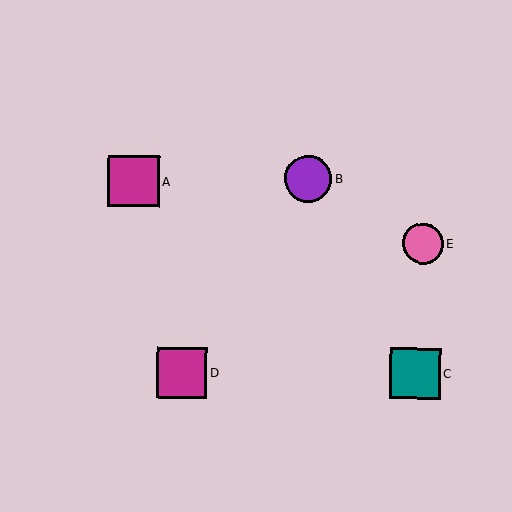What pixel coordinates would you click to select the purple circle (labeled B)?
Click at (308, 179) to select the purple circle B.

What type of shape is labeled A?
Shape A is a magenta square.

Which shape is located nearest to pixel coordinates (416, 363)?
The teal square (labeled C) at (415, 373) is nearest to that location.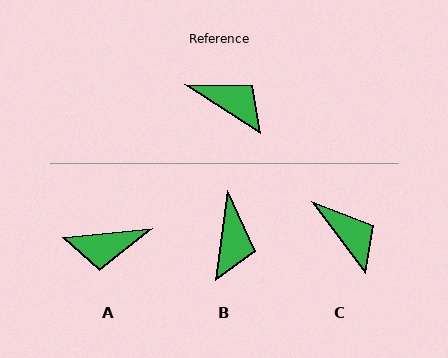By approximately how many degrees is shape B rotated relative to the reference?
Approximately 65 degrees clockwise.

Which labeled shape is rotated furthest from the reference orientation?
A, about 142 degrees away.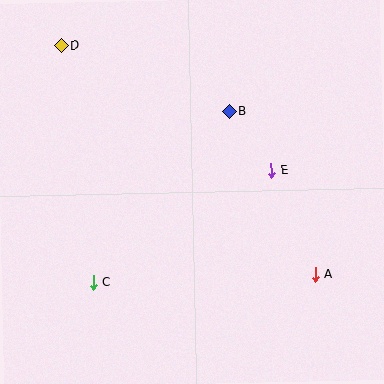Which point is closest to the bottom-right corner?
Point A is closest to the bottom-right corner.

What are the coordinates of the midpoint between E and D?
The midpoint between E and D is at (166, 108).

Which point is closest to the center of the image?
Point E at (271, 170) is closest to the center.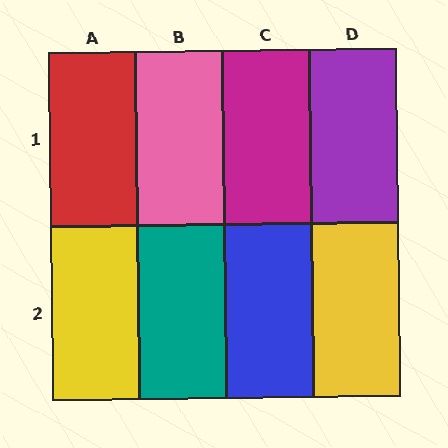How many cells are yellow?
2 cells are yellow.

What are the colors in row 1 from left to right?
Red, pink, magenta, purple.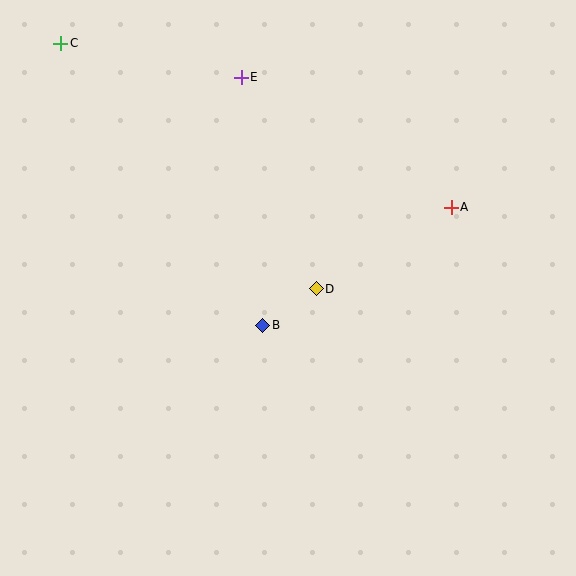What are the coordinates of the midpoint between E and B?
The midpoint between E and B is at (252, 201).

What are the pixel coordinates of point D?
Point D is at (316, 289).